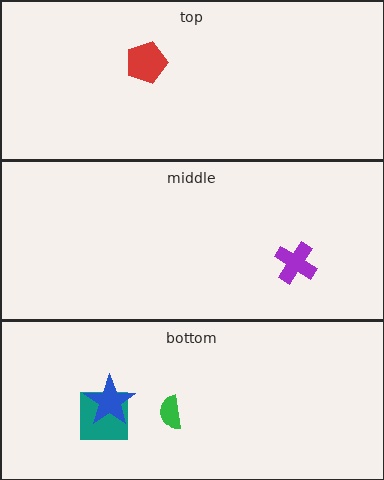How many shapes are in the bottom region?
3.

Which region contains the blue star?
The bottom region.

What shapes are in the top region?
The red pentagon.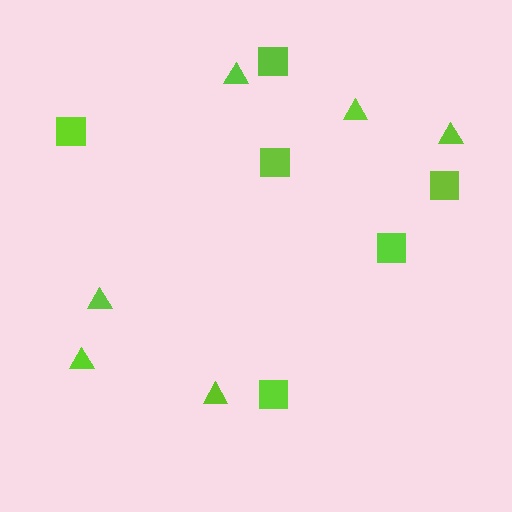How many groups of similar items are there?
There are 2 groups: one group of squares (6) and one group of triangles (6).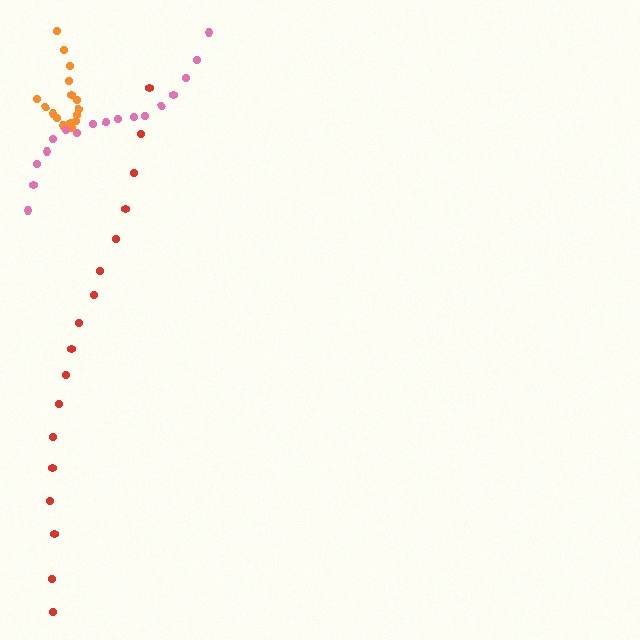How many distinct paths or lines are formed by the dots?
There are 3 distinct paths.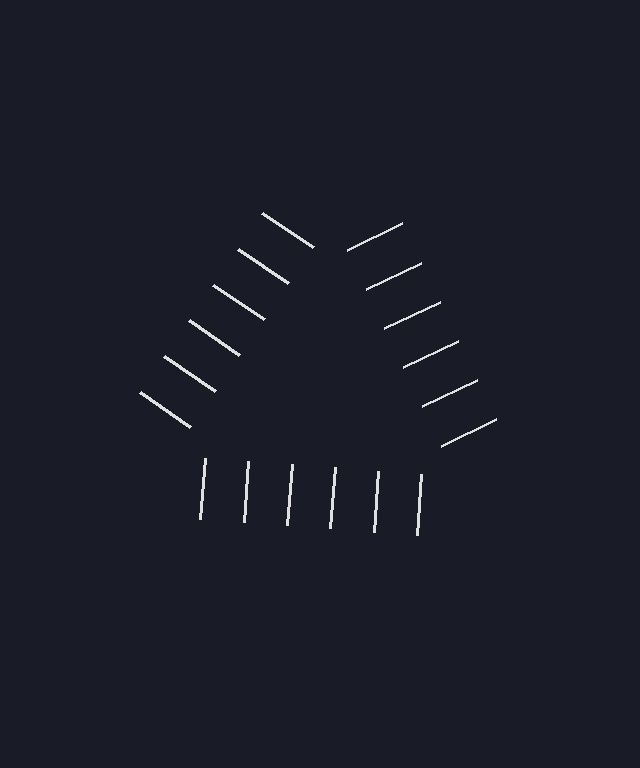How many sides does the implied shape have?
3 sides — the line-ends trace a triangle.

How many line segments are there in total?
18 — 6 along each of the 3 edges.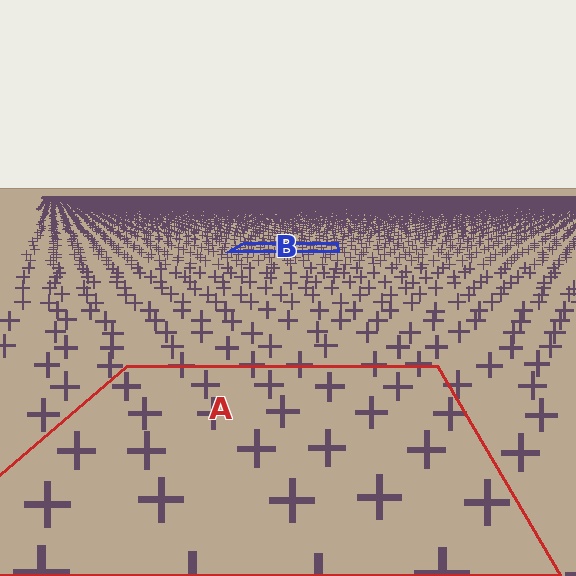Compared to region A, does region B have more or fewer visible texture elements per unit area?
Region B has more texture elements per unit area — they are packed more densely because it is farther away.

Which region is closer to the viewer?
Region A is closer. The texture elements there are larger and more spread out.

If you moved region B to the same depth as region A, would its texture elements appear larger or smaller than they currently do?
They would appear larger. At a closer depth, the same texture elements are projected at a bigger on-screen size.